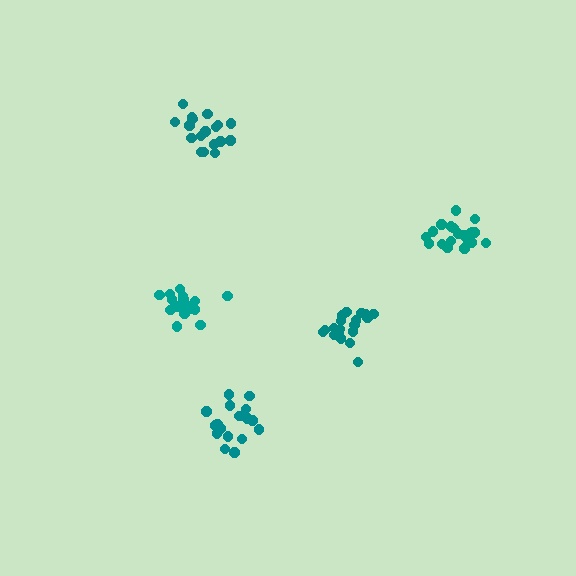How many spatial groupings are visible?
There are 5 spatial groupings.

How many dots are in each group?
Group 1: 18 dots, Group 2: 20 dots, Group 3: 17 dots, Group 4: 18 dots, Group 5: 19 dots (92 total).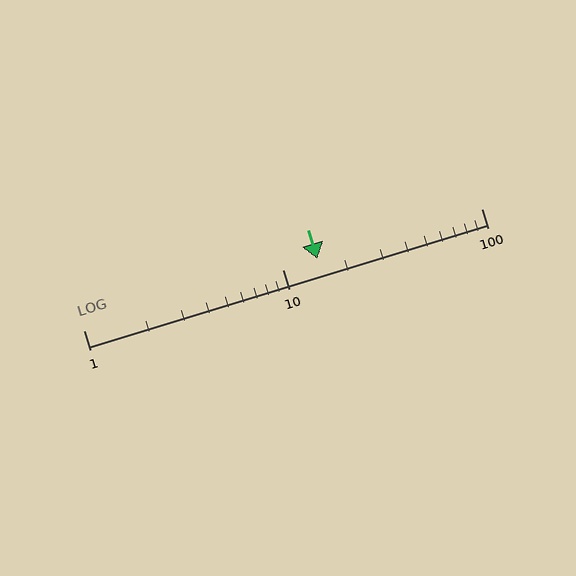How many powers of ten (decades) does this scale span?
The scale spans 2 decades, from 1 to 100.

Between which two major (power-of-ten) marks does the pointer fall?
The pointer is between 10 and 100.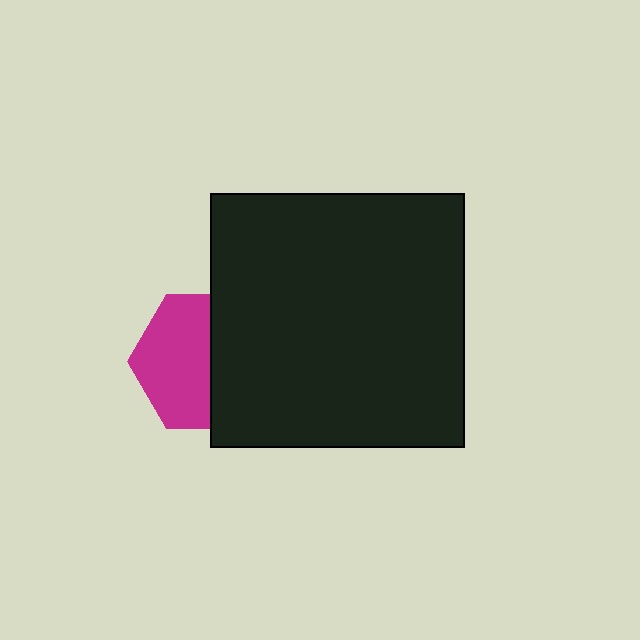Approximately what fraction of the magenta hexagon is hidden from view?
Roughly 46% of the magenta hexagon is hidden behind the black square.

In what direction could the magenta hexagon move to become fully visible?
The magenta hexagon could move left. That would shift it out from behind the black square entirely.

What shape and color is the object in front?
The object in front is a black square.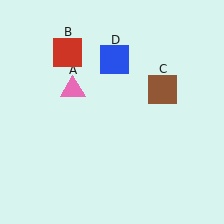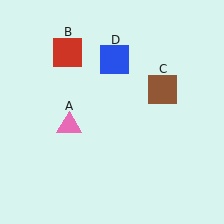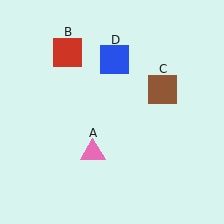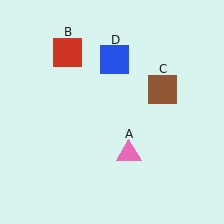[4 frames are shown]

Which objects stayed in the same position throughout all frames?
Red square (object B) and brown square (object C) and blue square (object D) remained stationary.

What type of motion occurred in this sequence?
The pink triangle (object A) rotated counterclockwise around the center of the scene.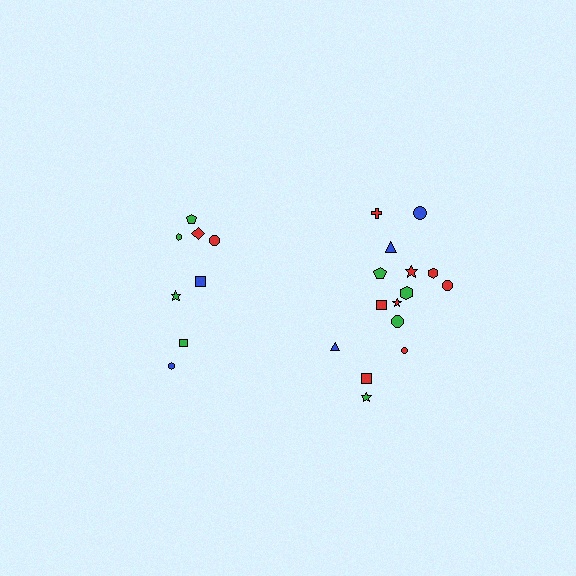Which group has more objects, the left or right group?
The right group.